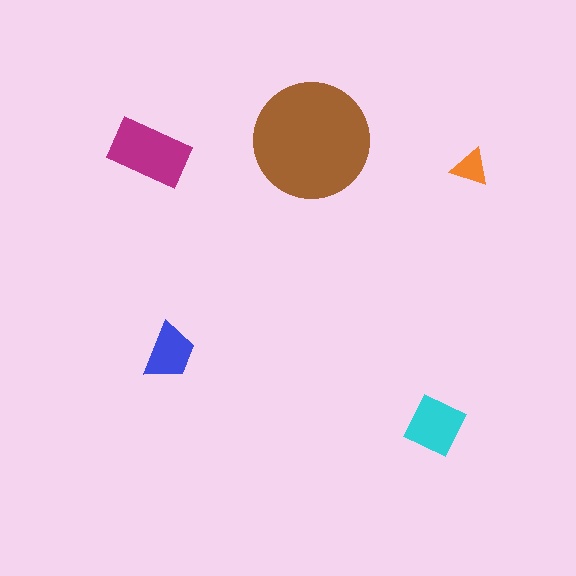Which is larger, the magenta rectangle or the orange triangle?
The magenta rectangle.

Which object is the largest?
The brown circle.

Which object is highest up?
The brown circle is topmost.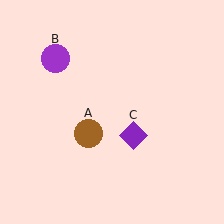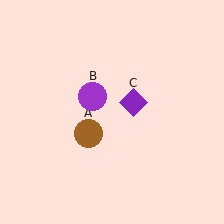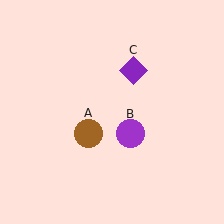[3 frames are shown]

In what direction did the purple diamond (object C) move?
The purple diamond (object C) moved up.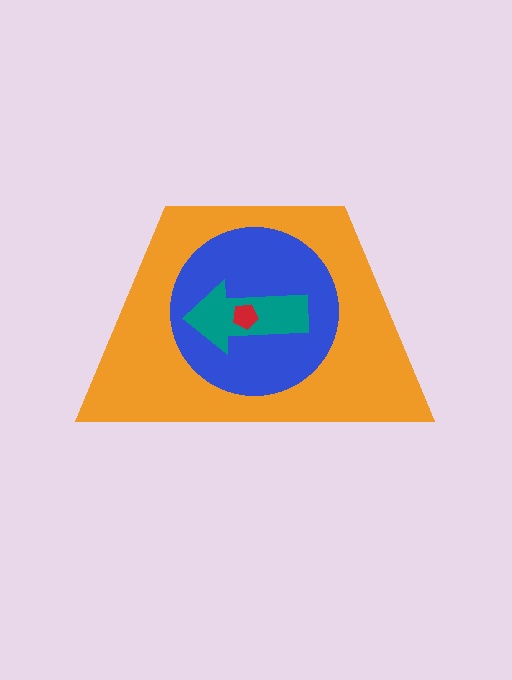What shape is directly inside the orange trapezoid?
The blue circle.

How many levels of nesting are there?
4.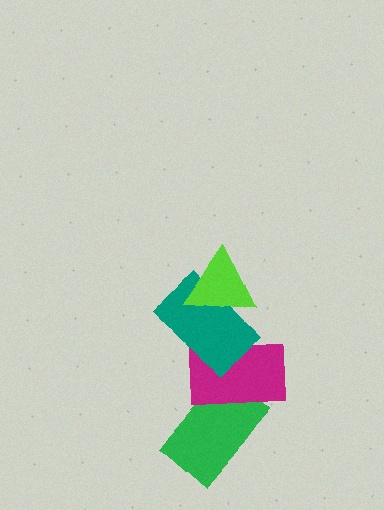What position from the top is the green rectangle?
The green rectangle is 4th from the top.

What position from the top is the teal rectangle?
The teal rectangle is 2nd from the top.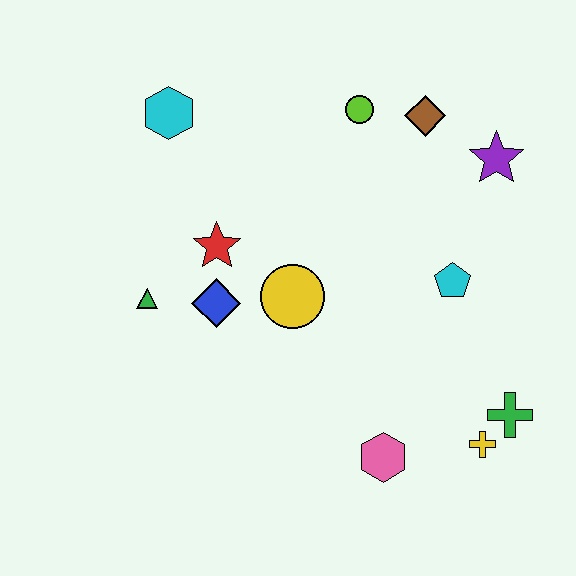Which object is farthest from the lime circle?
The yellow cross is farthest from the lime circle.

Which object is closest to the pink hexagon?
The yellow cross is closest to the pink hexagon.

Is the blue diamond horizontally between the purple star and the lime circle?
No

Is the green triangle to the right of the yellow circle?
No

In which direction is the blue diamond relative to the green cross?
The blue diamond is to the left of the green cross.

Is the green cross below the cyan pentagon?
Yes